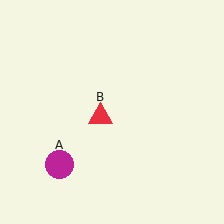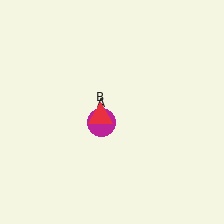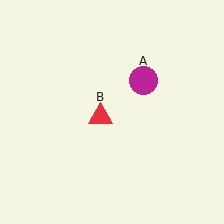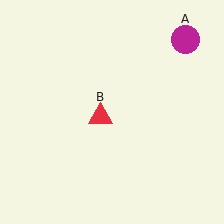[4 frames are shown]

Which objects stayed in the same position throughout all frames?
Red triangle (object B) remained stationary.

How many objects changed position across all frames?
1 object changed position: magenta circle (object A).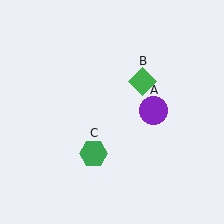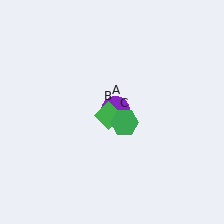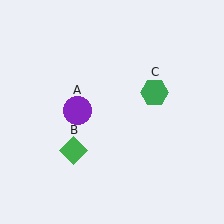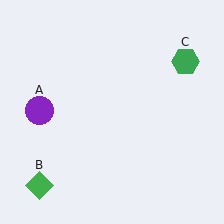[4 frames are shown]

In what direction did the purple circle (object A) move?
The purple circle (object A) moved left.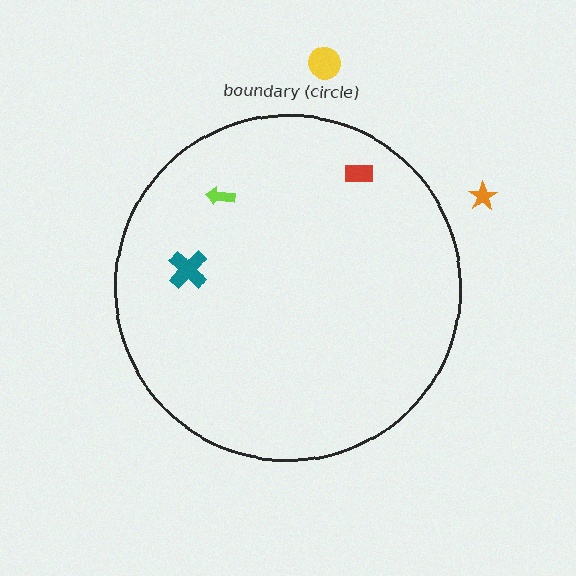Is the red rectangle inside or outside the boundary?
Inside.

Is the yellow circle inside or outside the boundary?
Outside.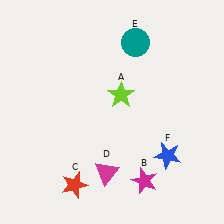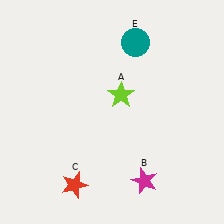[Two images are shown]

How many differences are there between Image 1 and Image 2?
There are 2 differences between the two images.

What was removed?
The magenta triangle (D), the blue star (F) were removed in Image 2.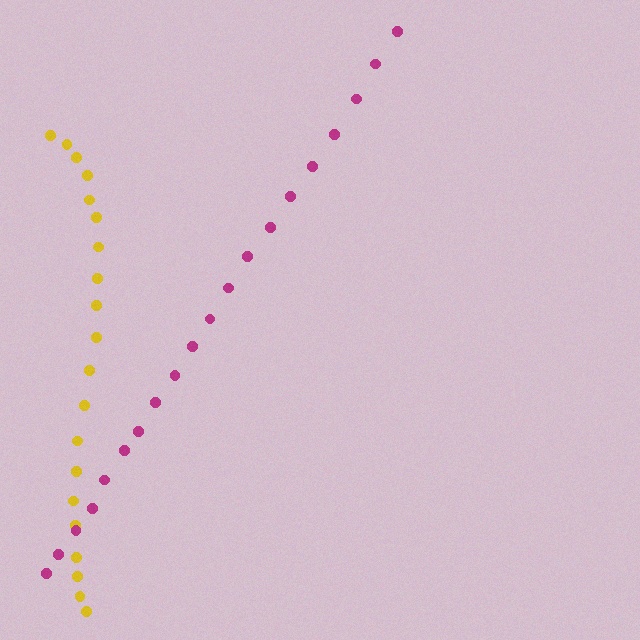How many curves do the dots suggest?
There are 2 distinct paths.